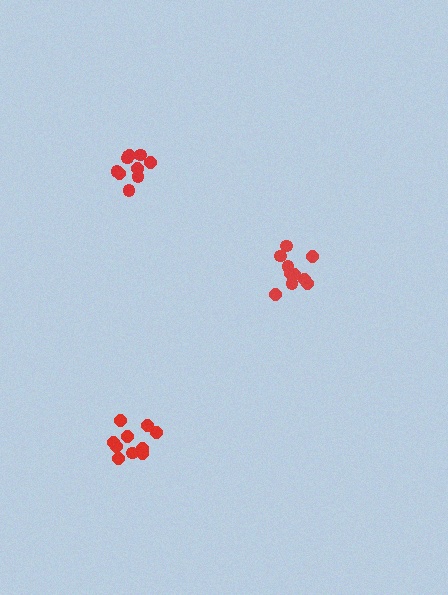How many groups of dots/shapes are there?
There are 3 groups.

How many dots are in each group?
Group 1: 10 dots, Group 2: 10 dots, Group 3: 10 dots (30 total).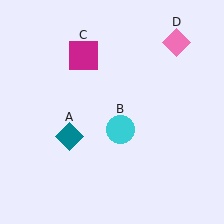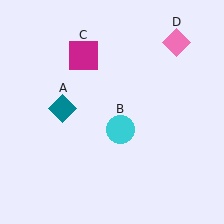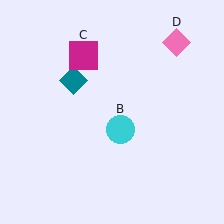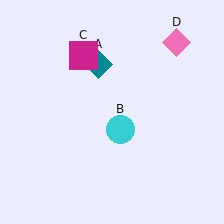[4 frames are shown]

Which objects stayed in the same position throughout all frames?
Cyan circle (object B) and magenta square (object C) and pink diamond (object D) remained stationary.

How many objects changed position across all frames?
1 object changed position: teal diamond (object A).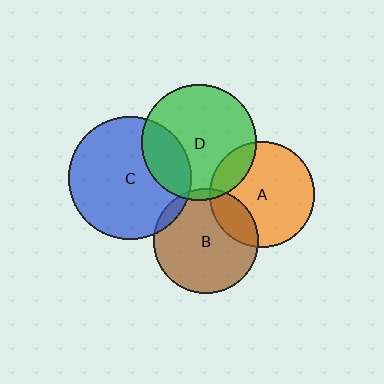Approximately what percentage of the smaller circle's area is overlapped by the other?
Approximately 15%.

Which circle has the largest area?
Circle C (blue).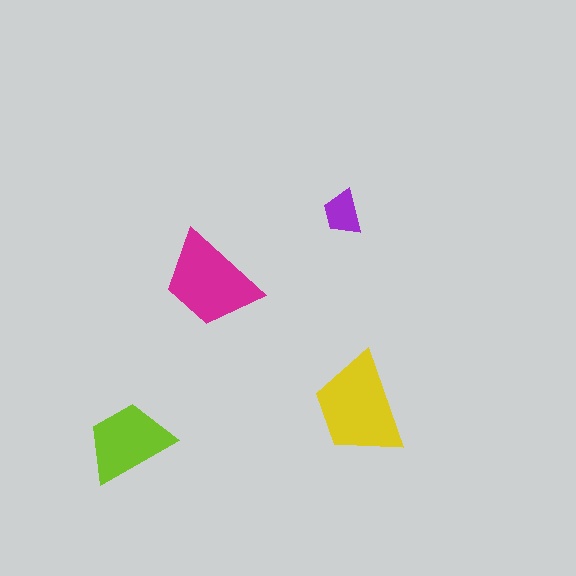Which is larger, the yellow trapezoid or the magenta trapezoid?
The yellow one.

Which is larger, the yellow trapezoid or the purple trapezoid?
The yellow one.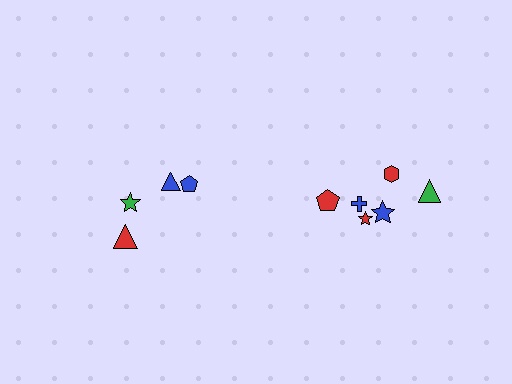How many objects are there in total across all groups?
There are 10 objects.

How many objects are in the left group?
There are 4 objects.